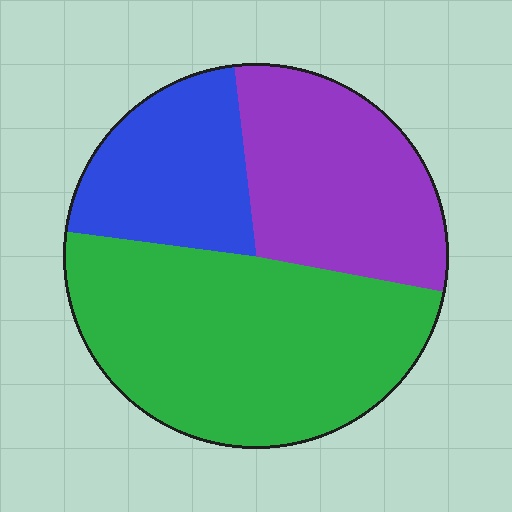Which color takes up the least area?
Blue, at roughly 20%.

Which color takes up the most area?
Green, at roughly 50%.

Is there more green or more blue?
Green.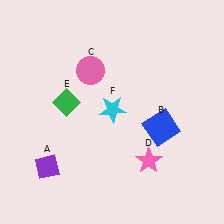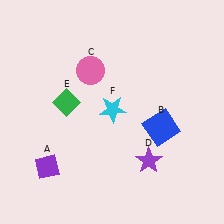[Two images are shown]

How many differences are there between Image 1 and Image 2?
There is 1 difference between the two images.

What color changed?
The star (D) changed from pink in Image 1 to purple in Image 2.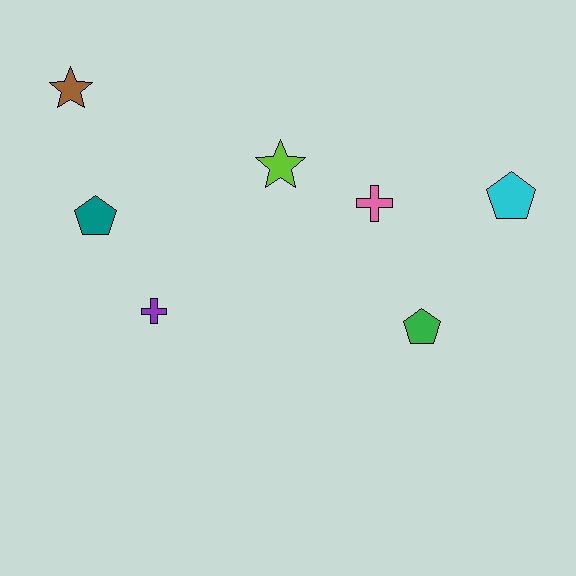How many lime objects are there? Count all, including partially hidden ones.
There is 1 lime object.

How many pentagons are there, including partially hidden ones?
There are 3 pentagons.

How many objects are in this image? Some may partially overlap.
There are 7 objects.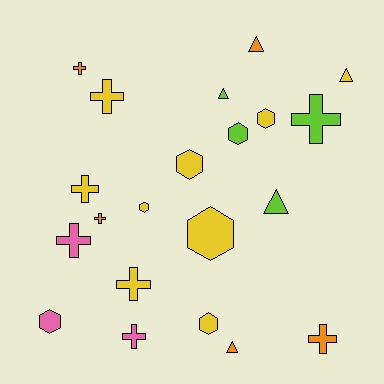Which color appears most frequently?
Yellow, with 9 objects.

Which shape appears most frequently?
Cross, with 9 objects.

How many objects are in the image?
There are 21 objects.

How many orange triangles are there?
There are 2 orange triangles.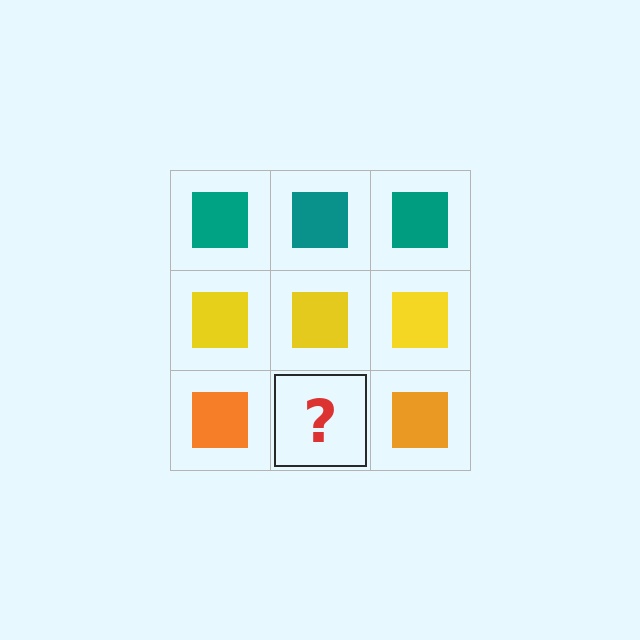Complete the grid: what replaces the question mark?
The question mark should be replaced with an orange square.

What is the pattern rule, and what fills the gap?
The rule is that each row has a consistent color. The gap should be filled with an orange square.